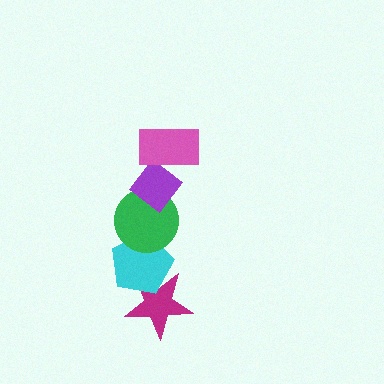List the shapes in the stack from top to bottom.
From top to bottom: the pink rectangle, the purple diamond, the green circle, the cyan pentagon, the magenta star.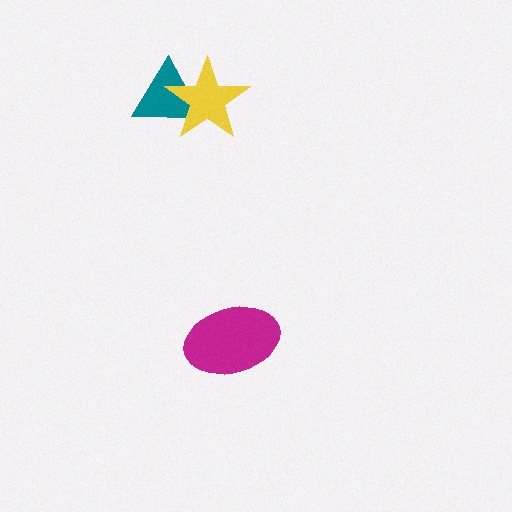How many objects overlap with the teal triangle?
1 object overlaps with the teal triangle.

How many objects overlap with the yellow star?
1 object overlaps with the yellow star.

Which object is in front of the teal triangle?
The yellow star is in front of the teal triangle.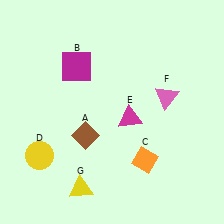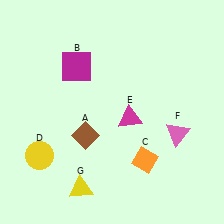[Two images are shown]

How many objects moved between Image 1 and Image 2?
1 object moved between the two images.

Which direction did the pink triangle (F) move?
The pink triangle (F) moved down.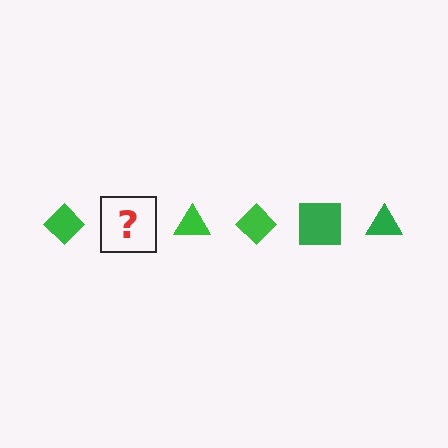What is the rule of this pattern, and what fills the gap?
The rule is that the pattern cycles through diamond, square, triangle shapes in green. The gap should be filled with a green square.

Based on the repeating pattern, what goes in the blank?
The blank should be a green square.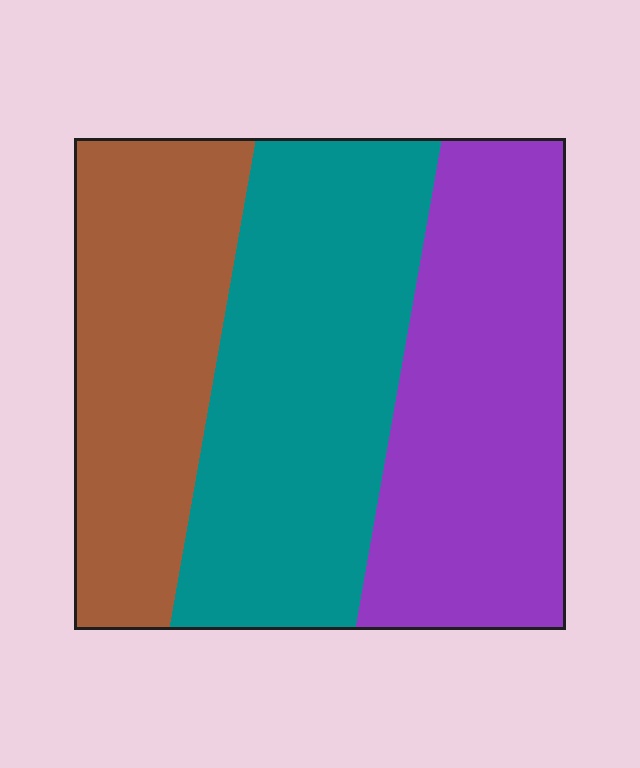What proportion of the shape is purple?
Purple takes up about one third (1/3) of the shape.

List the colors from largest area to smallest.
From largest to smallest: teal, purple, brown.